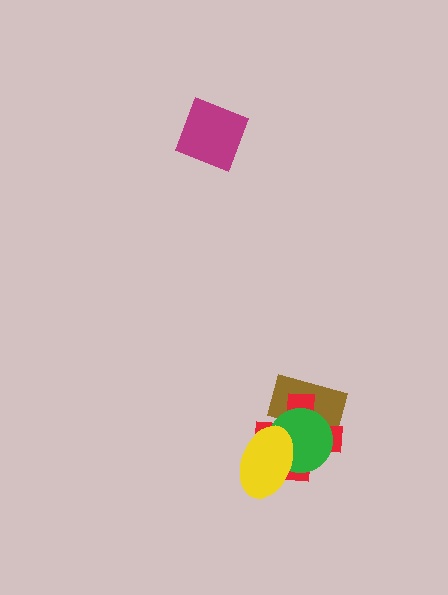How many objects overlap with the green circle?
3 objects overlap with the green circle.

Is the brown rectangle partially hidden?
Yes, it is partially covered by another shape.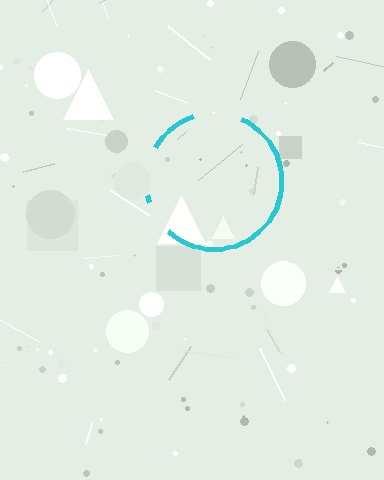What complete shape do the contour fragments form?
The contour fragments form a circle.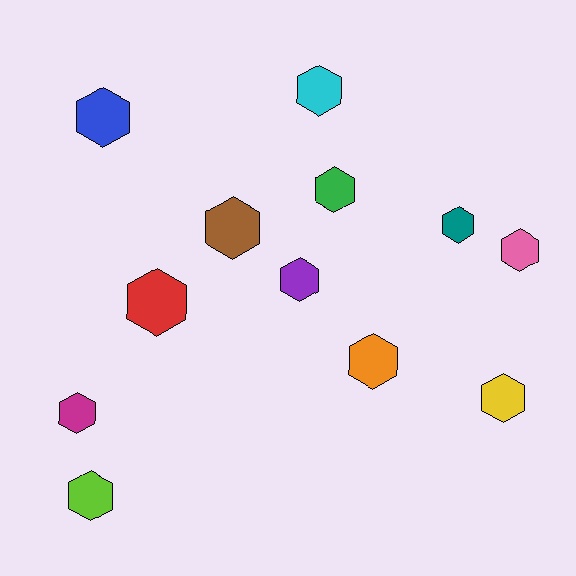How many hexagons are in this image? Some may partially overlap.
There are 12 hexagons.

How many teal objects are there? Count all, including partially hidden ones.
There is 1 teal object.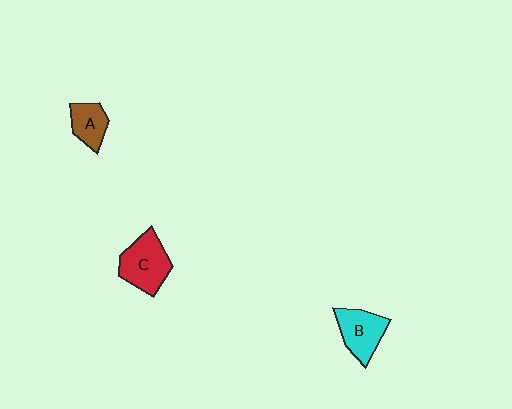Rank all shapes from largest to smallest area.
From largest to smallest: C (red), B (cyan), A (brown).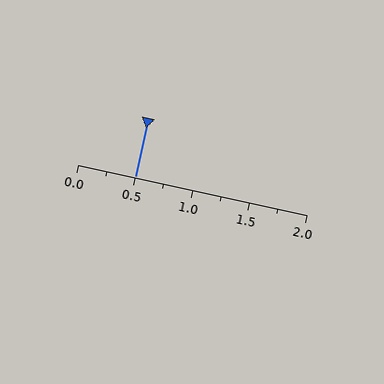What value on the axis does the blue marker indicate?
The marker indicates approximately 0.5.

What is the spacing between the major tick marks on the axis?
The major ticks are spaced 0.5 apart.